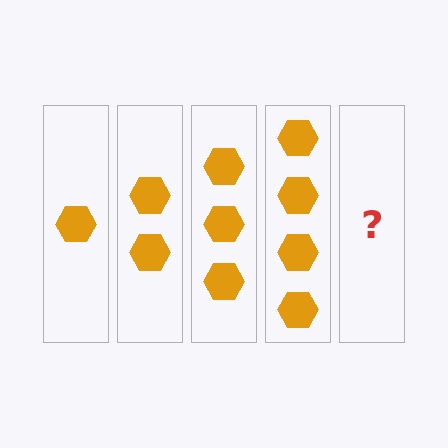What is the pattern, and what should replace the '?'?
The pattern is that each step adds one more hexagon. The '?' should be 5 hexagons.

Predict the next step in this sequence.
The next step is 5 hexagons.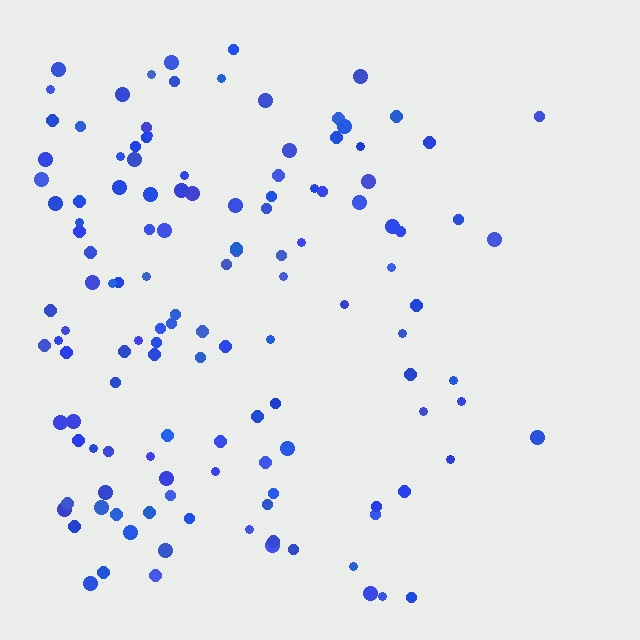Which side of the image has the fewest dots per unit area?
The right.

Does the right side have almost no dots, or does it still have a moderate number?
Still a moderate number, just noticeably fewer than the left.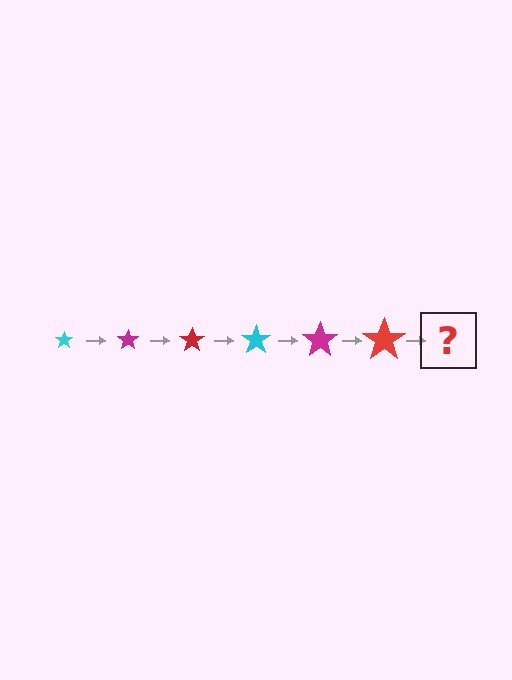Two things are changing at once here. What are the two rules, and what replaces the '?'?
The two rules are that the star grows larger each step and the color cycles through cyan, magenta, and red. The '?' should be a cyan star, larger than the previous one.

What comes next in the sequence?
The next element should be a cyan star, larger than the previous one.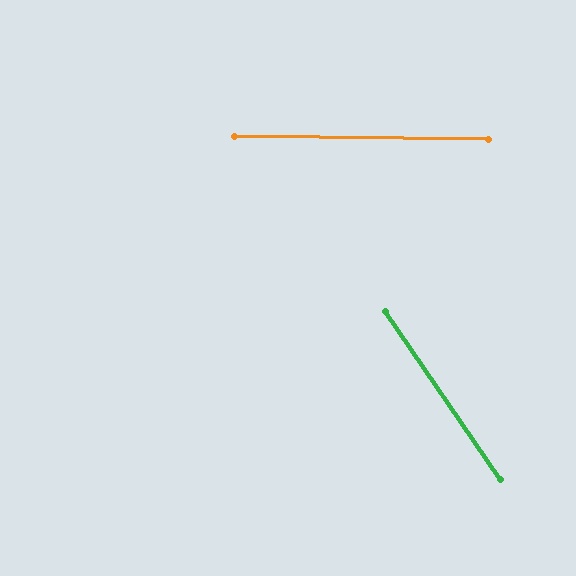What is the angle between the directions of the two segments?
Approximately 55 degrees.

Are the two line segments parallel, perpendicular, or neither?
Neither parallel nor perpendicular — they differ by about 55°.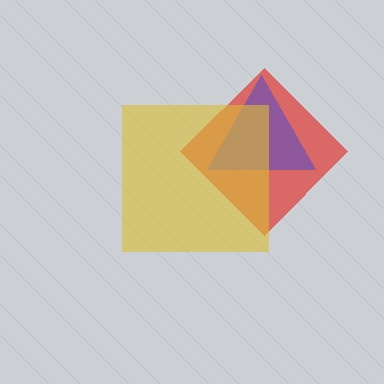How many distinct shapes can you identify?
There are 3 distinct shapes: a red diamond, a blue triangle, a yellow square.